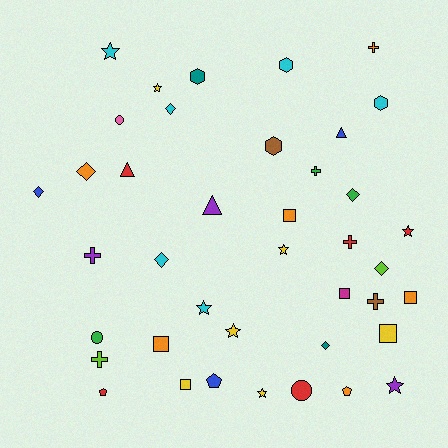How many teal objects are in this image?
There are 2 teal objects.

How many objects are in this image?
There are 40 objects.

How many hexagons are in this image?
There are 4 hexagons.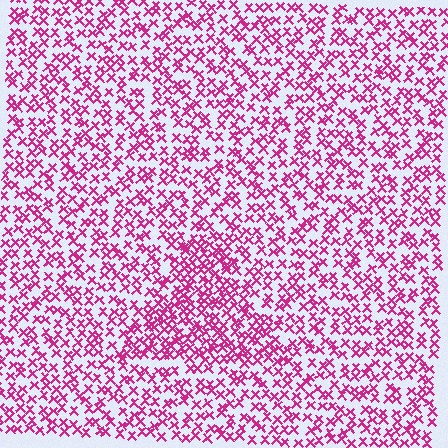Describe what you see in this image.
The image contains small magenta elements arranged at two different densities. A triangle-shaped region is visible where the elements are more densely packed than the surrounding area.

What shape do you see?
I see a triangle.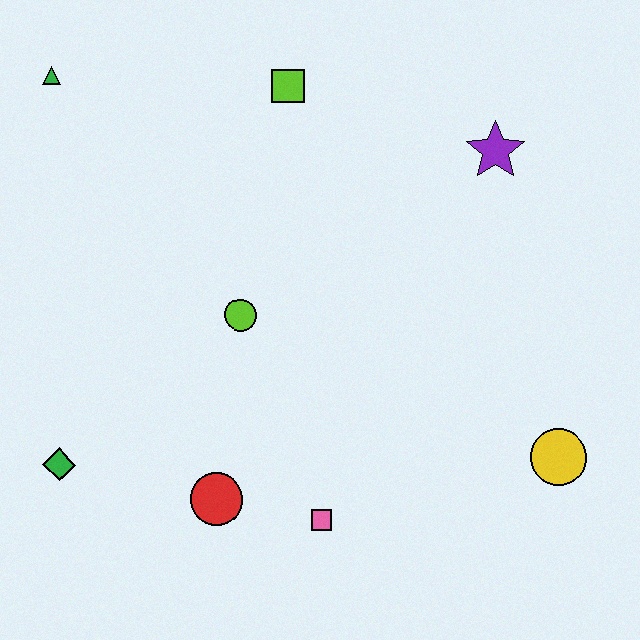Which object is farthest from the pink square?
The green triangle is farthest from the pink square.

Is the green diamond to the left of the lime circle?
Yes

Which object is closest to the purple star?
The lime square is closest to the purple star.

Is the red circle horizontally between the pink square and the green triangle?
Yes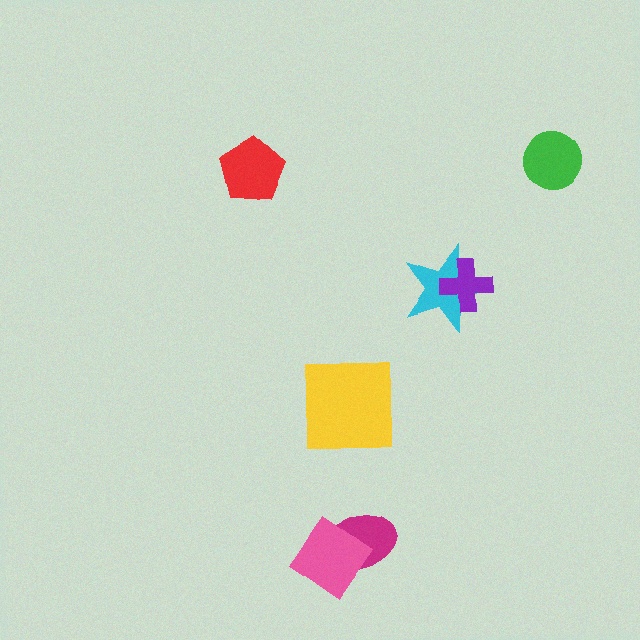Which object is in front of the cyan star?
The purple cross is in front of the cyan star.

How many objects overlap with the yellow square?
0 objects overlap with the yellow square.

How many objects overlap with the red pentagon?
0 objects overlap with the red pentagon.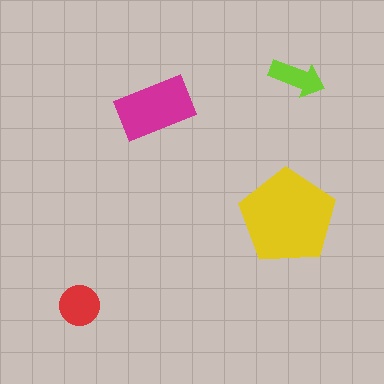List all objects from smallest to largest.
The lime arrow, the red circle, the magenta rectangle, the yellow pentagon.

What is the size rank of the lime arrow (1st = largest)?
4th.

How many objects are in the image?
There are 4 objects in the image.